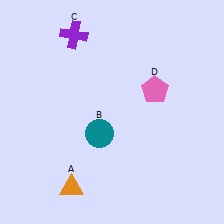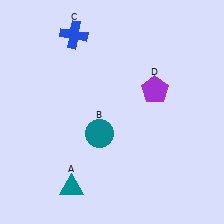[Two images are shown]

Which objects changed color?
A changed from orange to teal. C changed from purple to blue. D changed from pink to purple.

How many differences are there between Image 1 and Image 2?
There are 3 differences between the two images.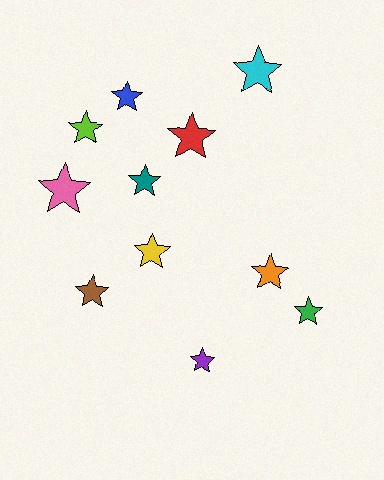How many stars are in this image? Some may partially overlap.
There are 11 stars.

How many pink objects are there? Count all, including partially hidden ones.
There is 1 pink object.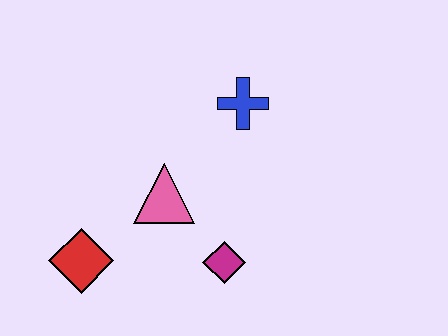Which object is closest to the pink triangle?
The magenta diamond is closest to the pink triangle.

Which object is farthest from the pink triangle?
The blue cross is farthest from the pink triangle.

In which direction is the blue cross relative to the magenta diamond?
The blue cross is above the magenta diamond.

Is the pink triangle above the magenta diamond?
Yes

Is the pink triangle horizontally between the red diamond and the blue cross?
Yes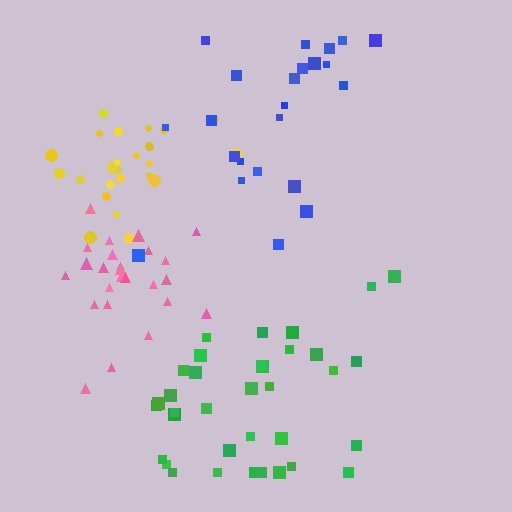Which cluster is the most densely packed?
Pink.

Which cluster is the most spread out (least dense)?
Blue.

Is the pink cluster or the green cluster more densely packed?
Pink.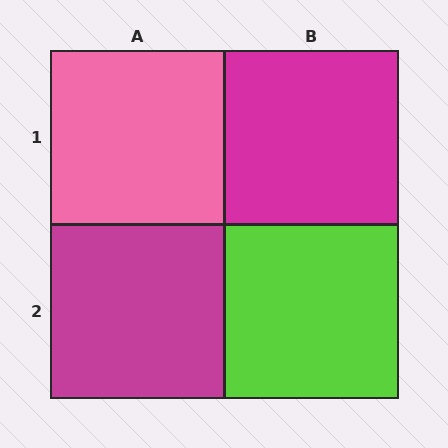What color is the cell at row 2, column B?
Lime.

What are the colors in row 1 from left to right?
Pink, magenta.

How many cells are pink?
1 cell is pink.